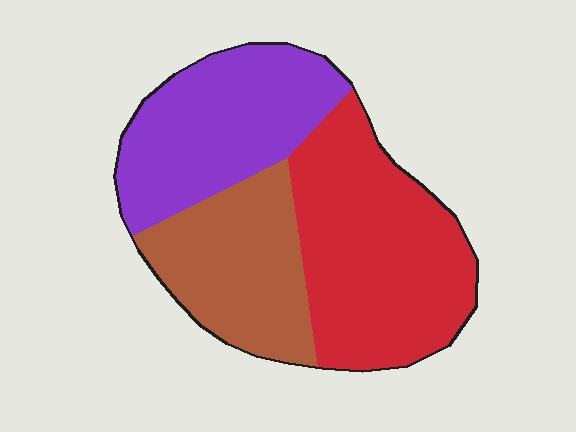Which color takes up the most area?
Red, at roughly 40%.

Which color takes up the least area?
Brown, at roughly 25%.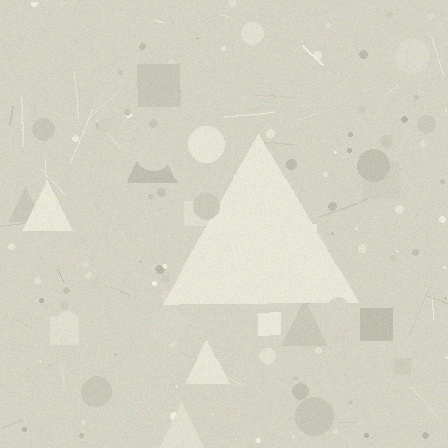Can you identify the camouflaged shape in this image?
The camouflaged shape is a triangle.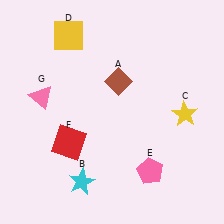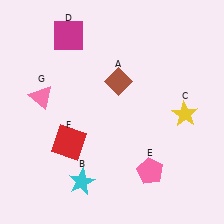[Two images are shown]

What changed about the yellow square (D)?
In Image 1, D is yellow. In Image 2, it changed to magenta.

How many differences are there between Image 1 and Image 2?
There is 1 difference between the two images.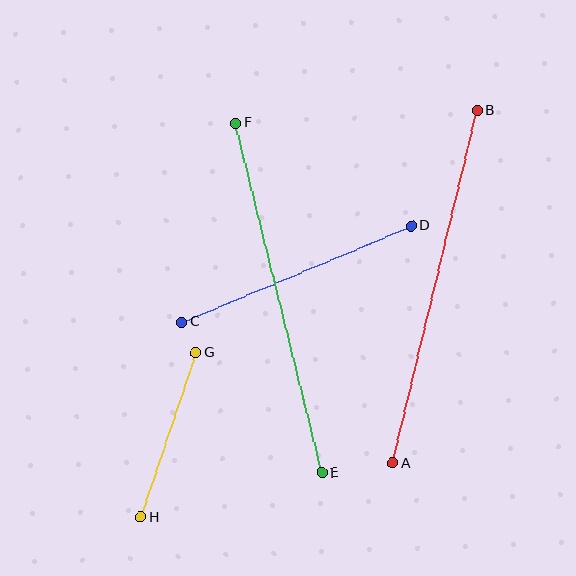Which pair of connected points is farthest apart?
Points A and B are farthest apart.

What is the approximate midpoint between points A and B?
The midpoint is at approximately (435, 287) pixels.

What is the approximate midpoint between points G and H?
The midpoint is at approximately (168, 435) pixels.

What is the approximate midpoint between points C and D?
The midpoint is at approximately (296, 274) pixels.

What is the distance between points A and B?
The distance is approximately 363 pixels.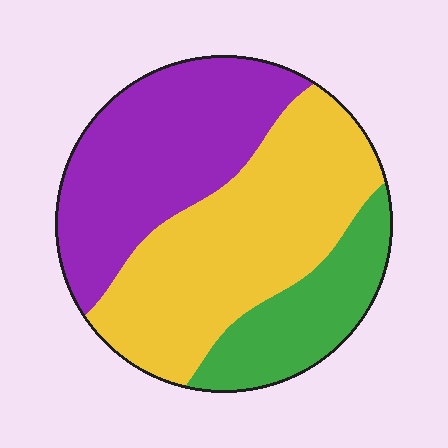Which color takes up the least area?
Green, at roughly 20%.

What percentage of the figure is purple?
Purple covers around 35% of the figure.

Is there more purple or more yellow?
Yellow.